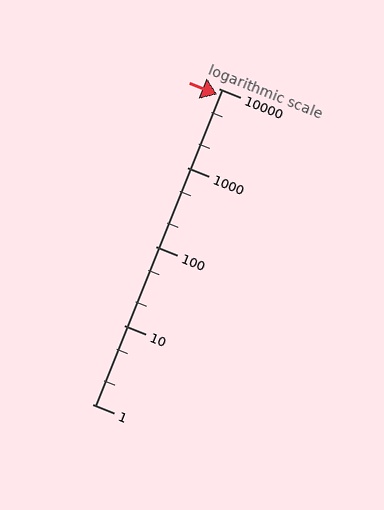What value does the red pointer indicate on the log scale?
The pointer indicates approximately 8300.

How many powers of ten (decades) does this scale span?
The scale spans 4 decades, from 1 to 10000.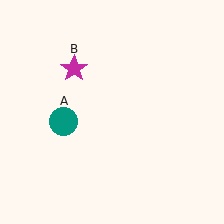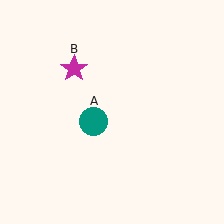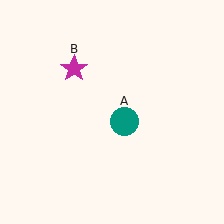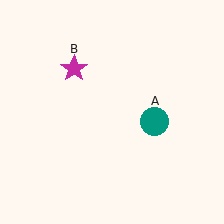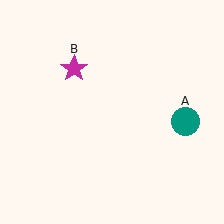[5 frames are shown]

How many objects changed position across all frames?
1 object changed position: teal circle (object A).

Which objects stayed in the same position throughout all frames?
Magenta star (object B) remained stationary.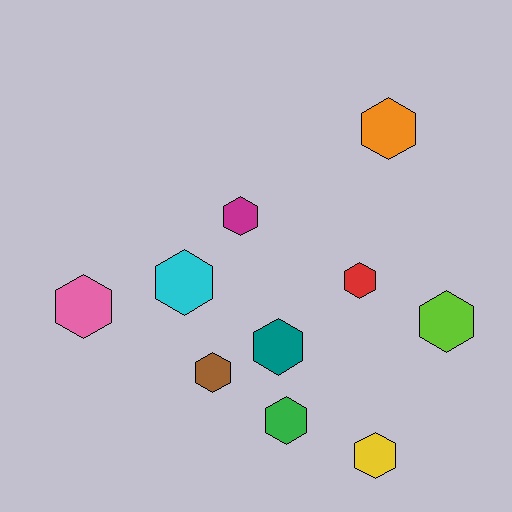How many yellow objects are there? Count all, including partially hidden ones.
There is 1 yellow object.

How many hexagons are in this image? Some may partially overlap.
There are 10 hexagons.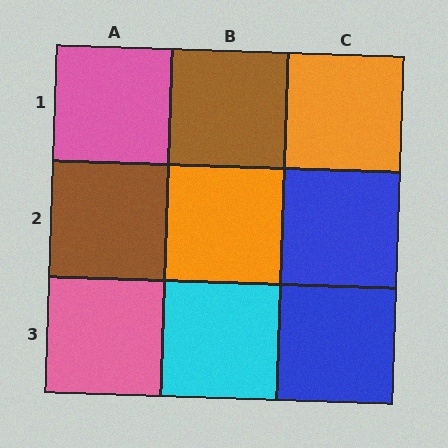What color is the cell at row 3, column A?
Pink.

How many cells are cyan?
1 cell is cyan.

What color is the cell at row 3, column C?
Blue.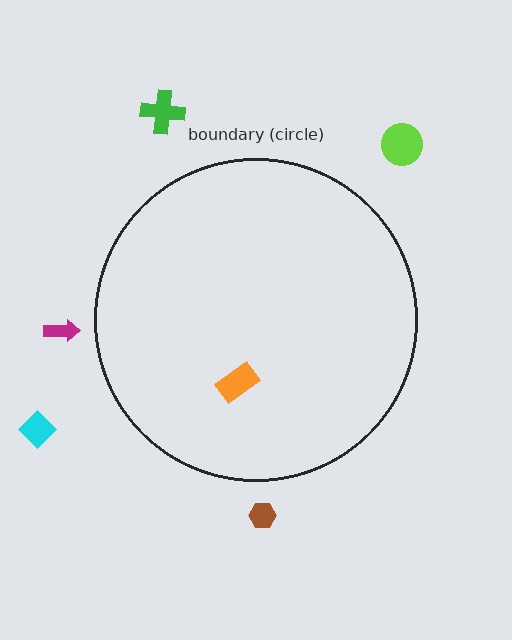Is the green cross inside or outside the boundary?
Outside.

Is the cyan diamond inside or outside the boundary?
Outside.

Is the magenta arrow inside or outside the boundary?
Outside.